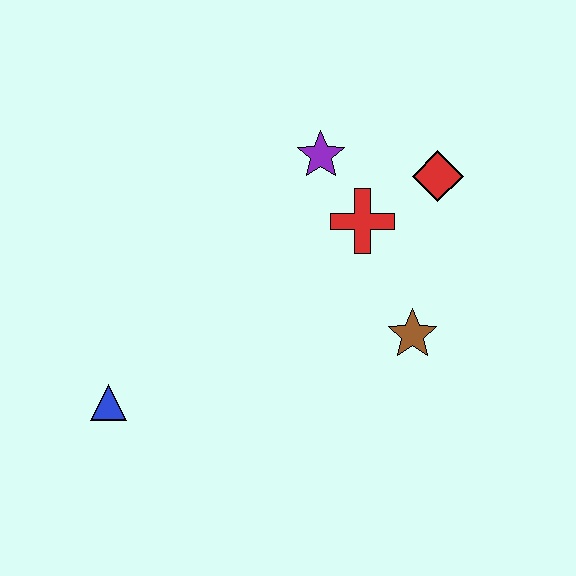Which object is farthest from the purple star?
The blue triangle is farthest from the purple star.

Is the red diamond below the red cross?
No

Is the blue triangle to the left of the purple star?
Yes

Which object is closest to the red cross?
The purple star is closest to the red cross.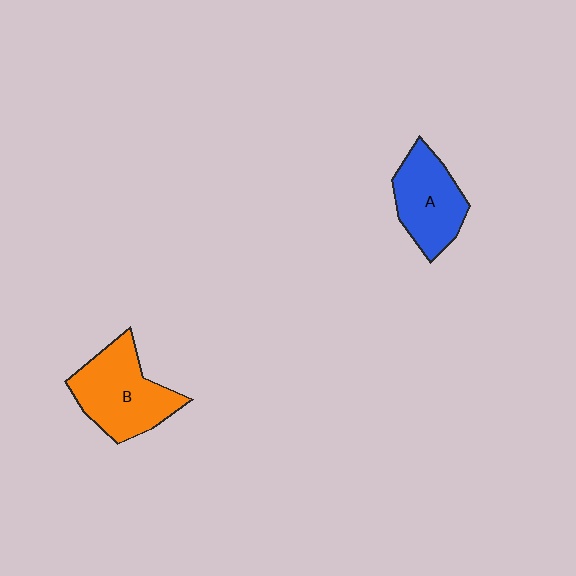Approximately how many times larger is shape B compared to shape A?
Approximately 1.2 times.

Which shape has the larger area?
Shape B (orange).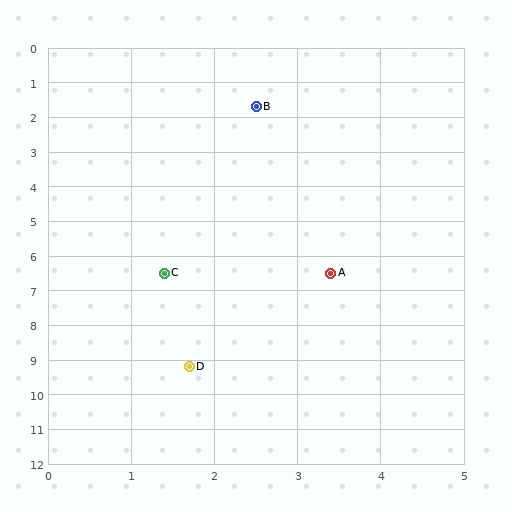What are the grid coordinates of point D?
Point D is at approximately (1.7, 9.2).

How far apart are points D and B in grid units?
Points D and B are about 7.5 grid units apart.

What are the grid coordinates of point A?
Point A is at approximately (3.4, 6.5).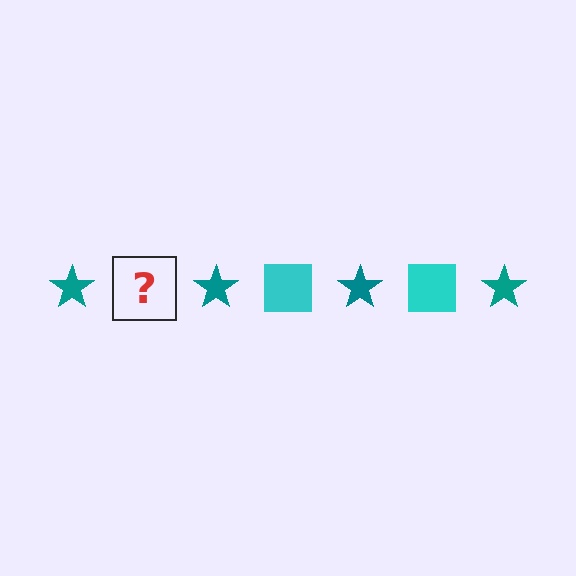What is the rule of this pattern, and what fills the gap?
The rule is that the pattern alternates between teal star and cyan square. The gap should be filled with a cyan square.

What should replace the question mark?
The question mark should be replaced with a cyan square.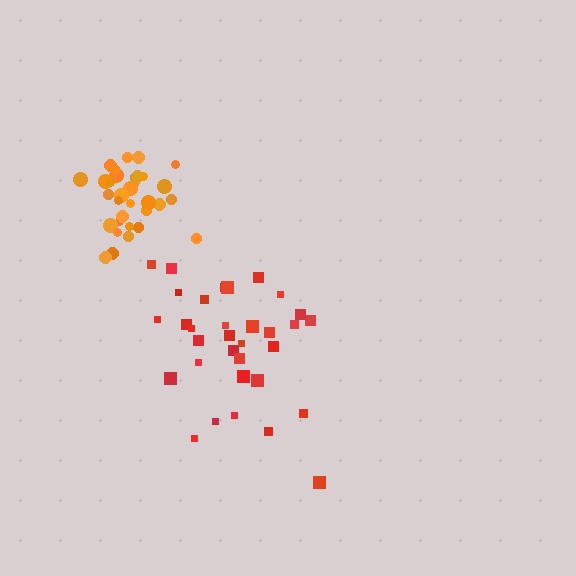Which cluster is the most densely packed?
Orange.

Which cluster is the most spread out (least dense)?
Red.